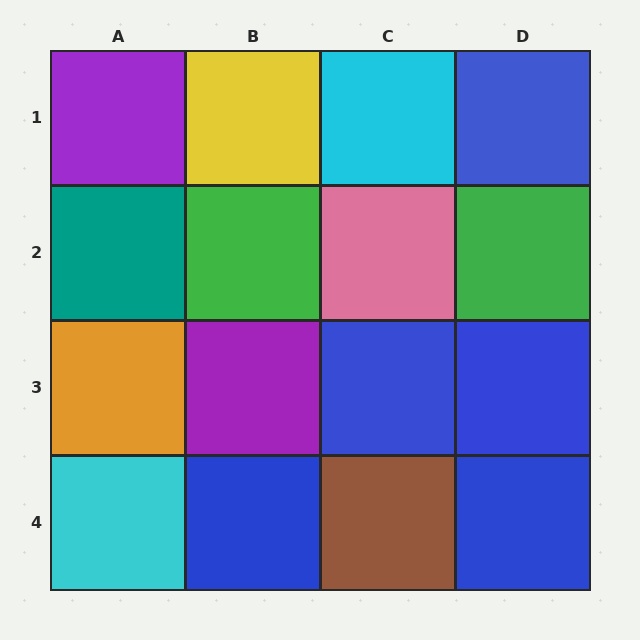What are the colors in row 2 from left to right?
Teal, green, pink, green.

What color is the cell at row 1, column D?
Blue.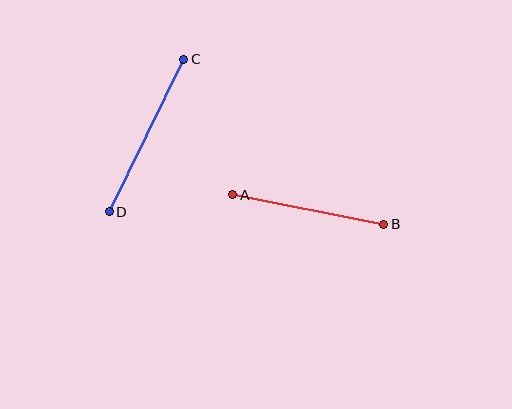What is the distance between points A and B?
The distance is approximately 154 pixels.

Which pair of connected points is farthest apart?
Points C and D are farthest apart.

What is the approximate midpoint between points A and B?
The midpoint is at approximately (308, 210) pixels.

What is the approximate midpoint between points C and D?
The midpoint is at approximately (146, 135) pixels.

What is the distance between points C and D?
The distance is approximately 170 pixels.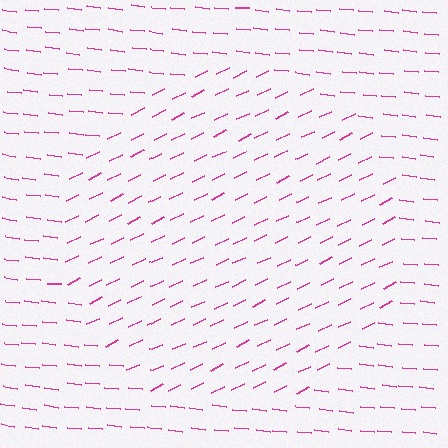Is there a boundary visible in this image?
Yes, there is a texture boundary formed by a change in line orientation.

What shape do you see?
I see a circle.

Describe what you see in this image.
The image is filled with small magenta line segments. A circle region in the image has lines oriented differently from the surrounding lines, creating a visible texture boundary.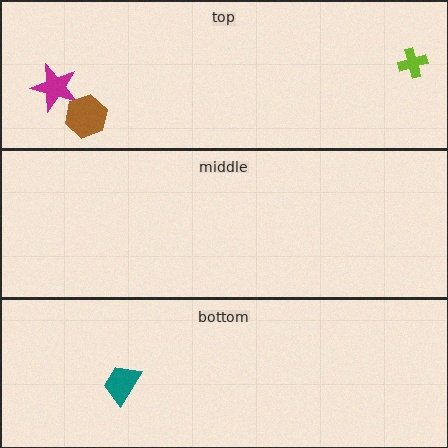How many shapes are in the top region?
3.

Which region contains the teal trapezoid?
The bottom region.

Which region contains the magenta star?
The top region.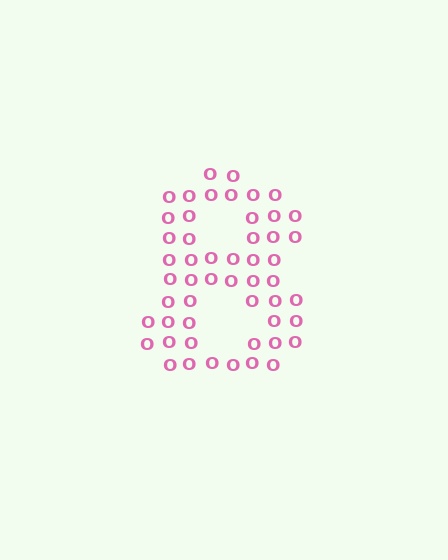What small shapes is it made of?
It is made of small letter O's.